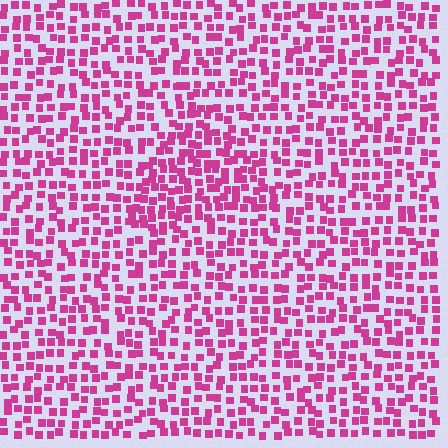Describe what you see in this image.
The image contains small magenta elements arranged at two different densities. A triangle-shaped region is visible where the elements are more densely packed than the surrounding area.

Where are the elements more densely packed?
The elements are more densely packed inside the triangle boundary.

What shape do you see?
I see a triangle.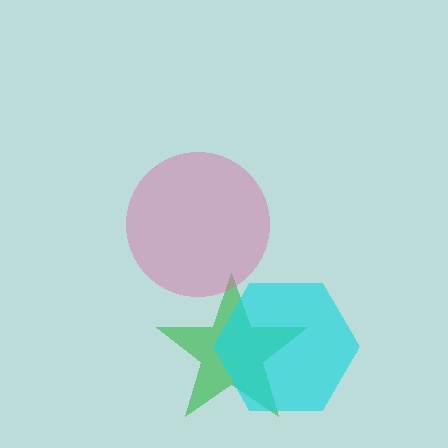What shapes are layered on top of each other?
The layered shapes are: a green star, a cyan hexagon, a pink circle.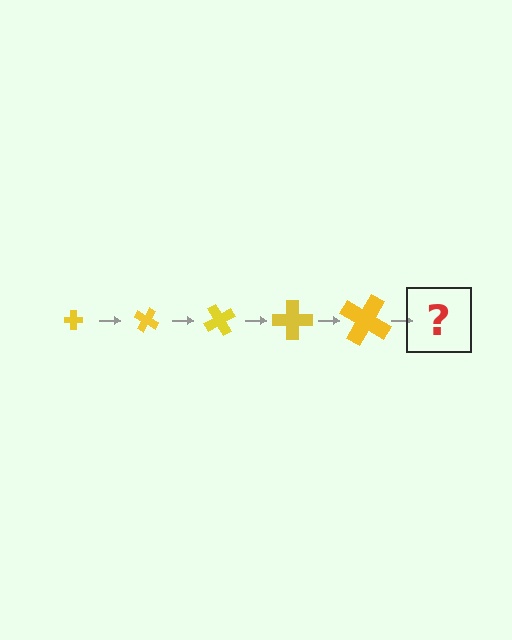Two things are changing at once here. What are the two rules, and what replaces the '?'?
The two rules are that the cross grows larger each step and it rotates 30 degrees each step. The '?' should be a cross, larger than the previous one and rotated 150 degrees from the start.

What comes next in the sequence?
The next element should be a cross, larger than the previous one and rotated 150 degrees from the start.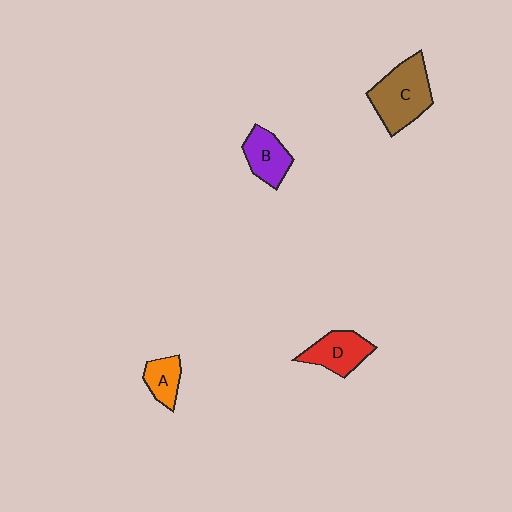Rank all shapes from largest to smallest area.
From largest to smallest: C (brown), D (red), B (purple), A (orange).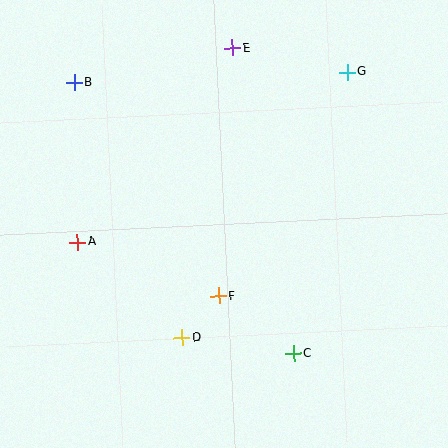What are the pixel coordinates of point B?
Point B is at (74, 83).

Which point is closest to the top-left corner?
Point B is closest to the top-left corner.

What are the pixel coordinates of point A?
Point A is at (77, 242).